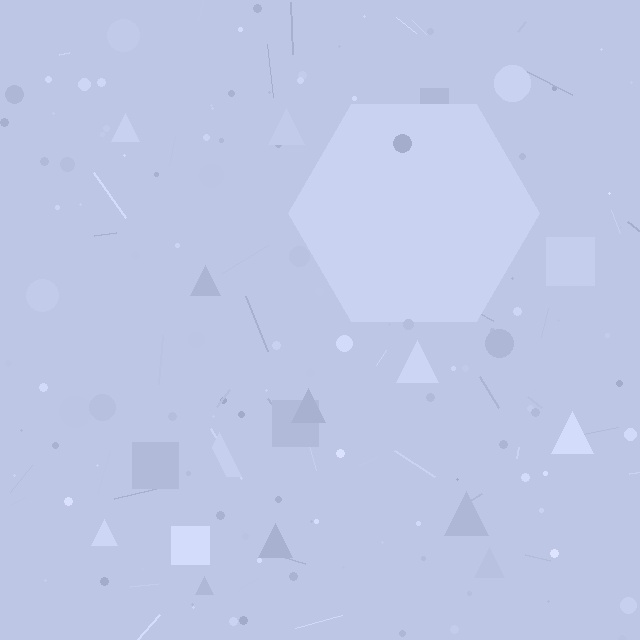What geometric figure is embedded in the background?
A hexagon is embedded in the background.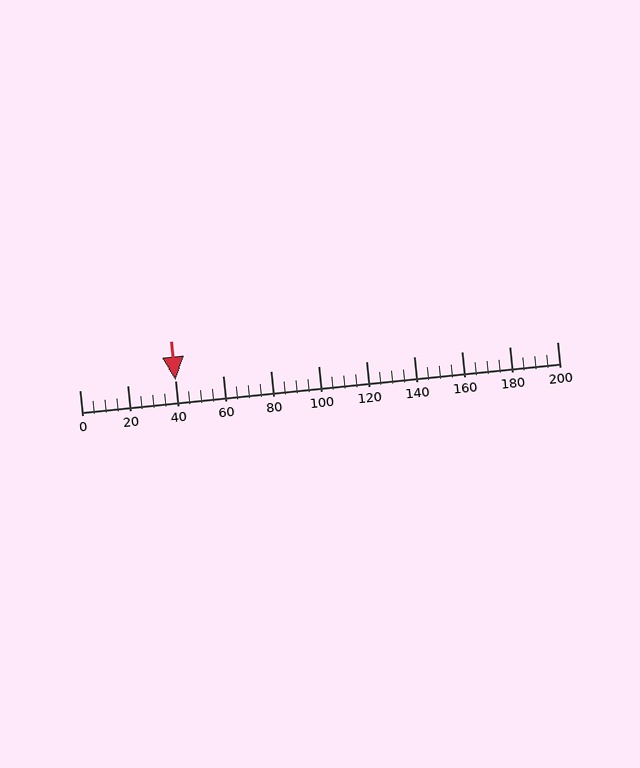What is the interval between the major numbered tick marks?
The major tick marks are spaced 20 units apart.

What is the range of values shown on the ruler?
The ruler shows values from 0 to 200.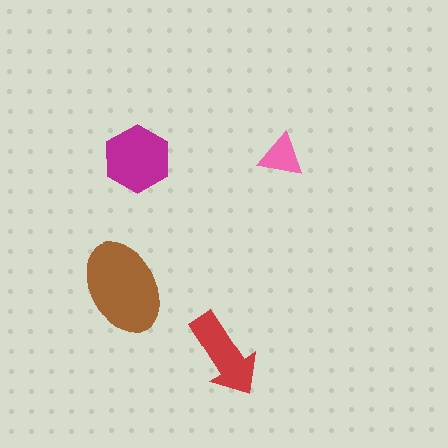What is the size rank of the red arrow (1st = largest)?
3rd.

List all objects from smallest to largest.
The pink triangle, the red arrow, the magenta hexagon, the brown ellipse.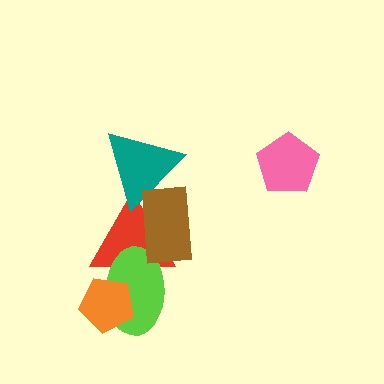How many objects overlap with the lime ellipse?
3 objects overlap with the lime ellipse.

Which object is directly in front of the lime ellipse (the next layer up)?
The orange pentagon is directly in front of the lime ellipse.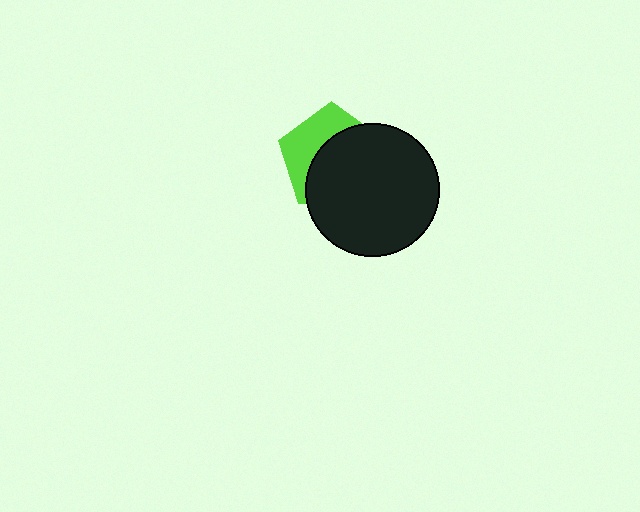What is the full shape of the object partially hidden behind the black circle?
The partially hidden object is a lime pentagon.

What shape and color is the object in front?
The object in front is a black circle.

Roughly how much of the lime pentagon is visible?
A small part of it is visible (roughly 39%).